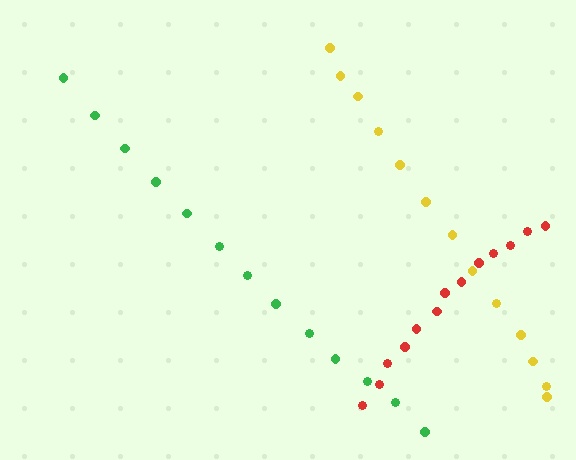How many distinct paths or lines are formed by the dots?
There are 3 distinct paths.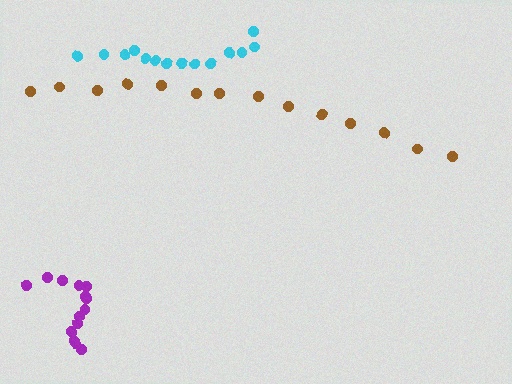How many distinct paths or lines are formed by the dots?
There are 3 distinct paths.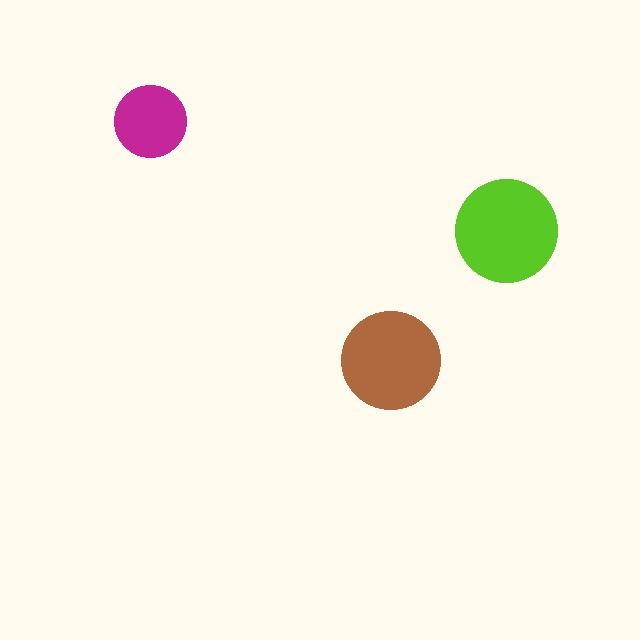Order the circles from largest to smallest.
the lime one, the brown one, the magenta one.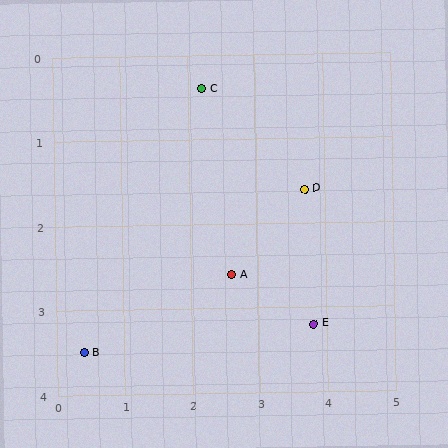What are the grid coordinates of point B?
Point B is at approximately (0.4, 3.5).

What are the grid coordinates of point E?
Point E is at approximately (3.8, 3.2).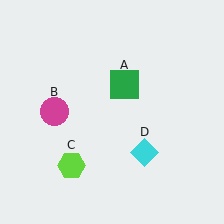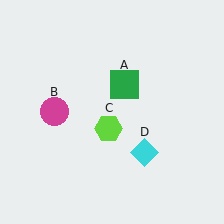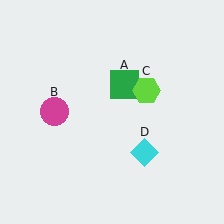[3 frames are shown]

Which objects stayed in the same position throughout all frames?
Green square (object A) and magenta circle (object B) and cyan diamond (object D) remained stationary.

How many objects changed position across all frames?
1 object changed position: lime hexagon (object C).